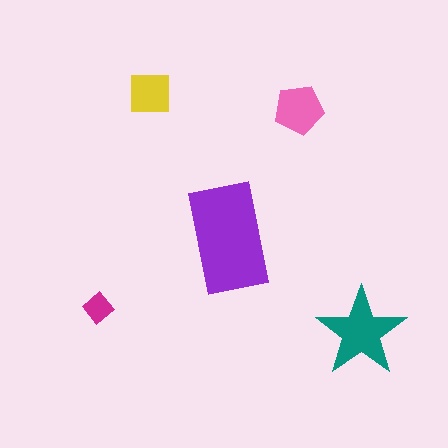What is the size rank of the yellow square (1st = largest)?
4th.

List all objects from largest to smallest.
The purple rectangle, the teal star, the pink pentagon, the yellow square, the magenta diamond.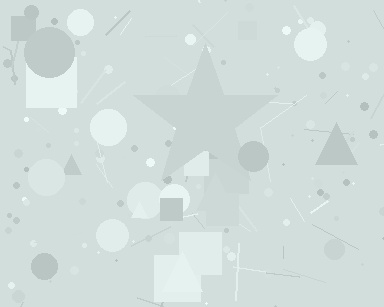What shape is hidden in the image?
A star is hidden in the image.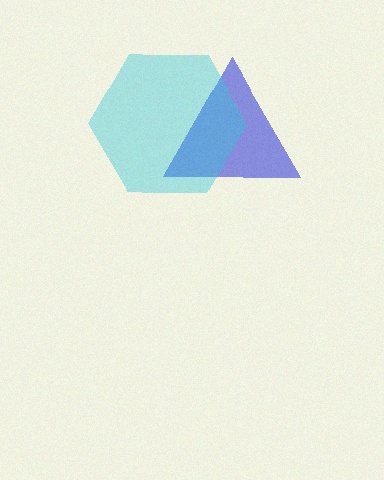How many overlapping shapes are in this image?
There are 2 overlapping shapes in the image.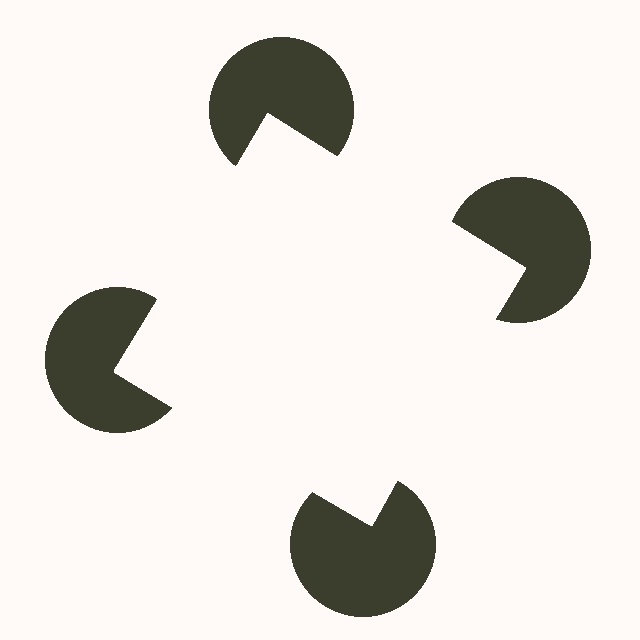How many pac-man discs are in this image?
There are 4 — one at each vertex of the illusory square.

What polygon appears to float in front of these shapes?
An illusory square — its edges are inferred from the aligned wedge cuts in the pac-man discs, not physically drawn.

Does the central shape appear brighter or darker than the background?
It typically appears slightly brighter than the background, even though no actual brightness change is drawn.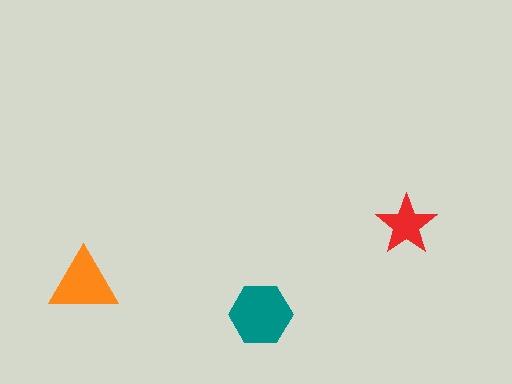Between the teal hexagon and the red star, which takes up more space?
The teal hexagon.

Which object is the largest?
The teal hexagon.